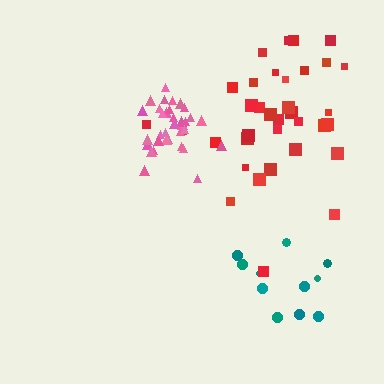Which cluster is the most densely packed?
Pink.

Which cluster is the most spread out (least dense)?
Red.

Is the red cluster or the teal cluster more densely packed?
Teal.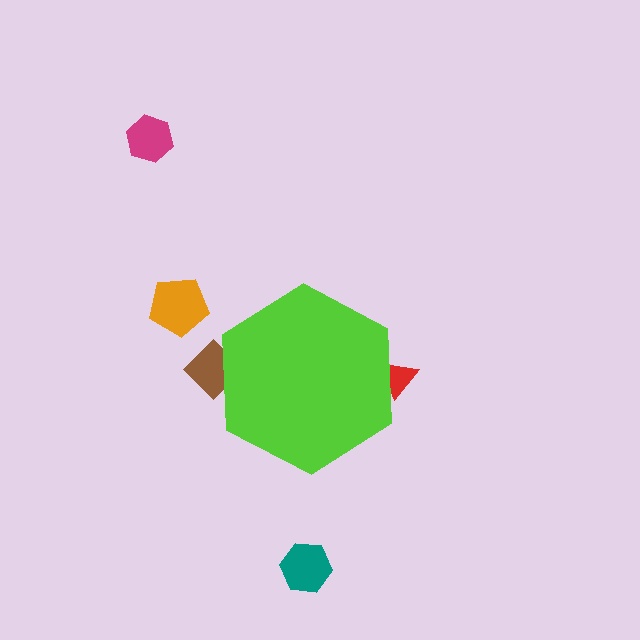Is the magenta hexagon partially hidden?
No, the magenta hexagon is fully visible.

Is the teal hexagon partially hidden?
No, the teal hexagon is fully visible.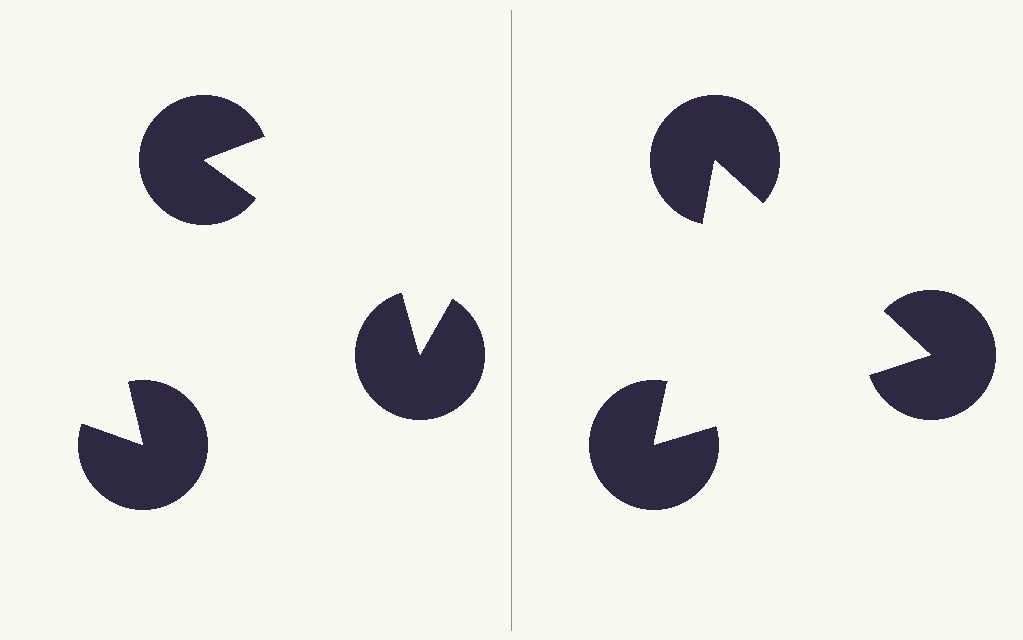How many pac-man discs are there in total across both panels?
6 — 3 on each side.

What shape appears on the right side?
An illusory triangle.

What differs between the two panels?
The pac-man discs are positioned identically on both sides; only the wedge orientations differ. On the right they align to a triangle; on the left they are misaligned.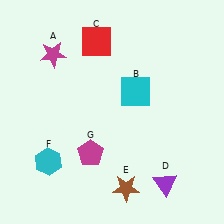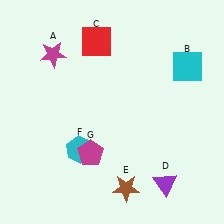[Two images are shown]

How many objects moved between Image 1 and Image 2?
2 objects moved between the two images.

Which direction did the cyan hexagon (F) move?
The cyan hexagon (F) moved right.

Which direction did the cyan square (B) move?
The cyan square (B) moved right.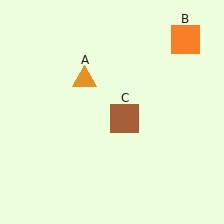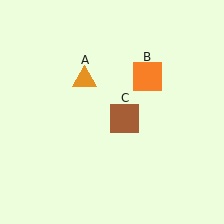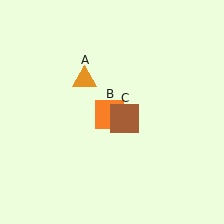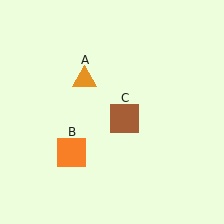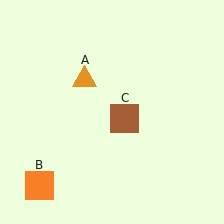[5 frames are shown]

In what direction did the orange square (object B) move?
The orange square (object B) moved down and to the left.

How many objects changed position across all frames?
1 object changed position: orange square (object B).